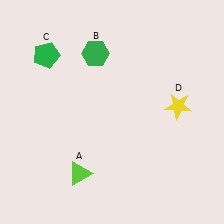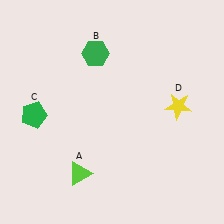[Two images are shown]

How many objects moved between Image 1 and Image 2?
1 object moved between the two images.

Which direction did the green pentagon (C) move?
The green pentagon (C) moved down.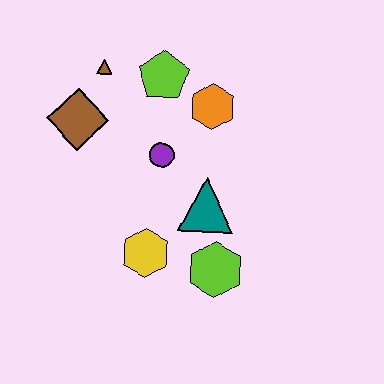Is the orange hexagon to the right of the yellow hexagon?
Yes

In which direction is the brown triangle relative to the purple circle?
The brown triangle is above the purple circle.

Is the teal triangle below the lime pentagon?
Yes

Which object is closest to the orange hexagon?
The lime pentagon is closest to the orange hexagon.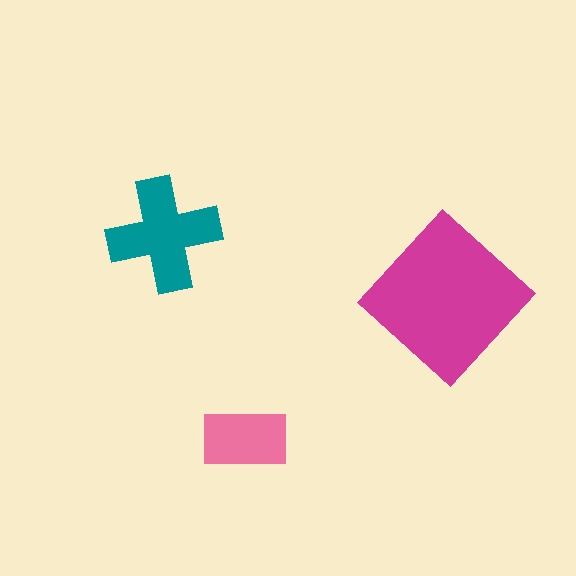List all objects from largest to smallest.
The magenta diamond, the teal cross, the pink rectangle.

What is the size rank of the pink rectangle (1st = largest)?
3rd.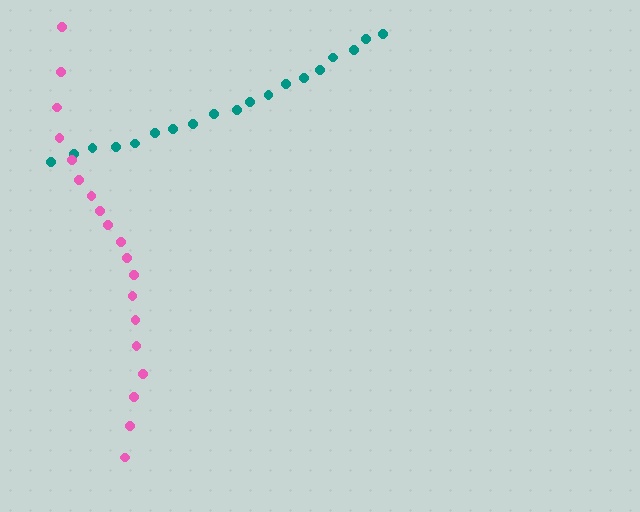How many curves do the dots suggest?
There are 2 distinct paths.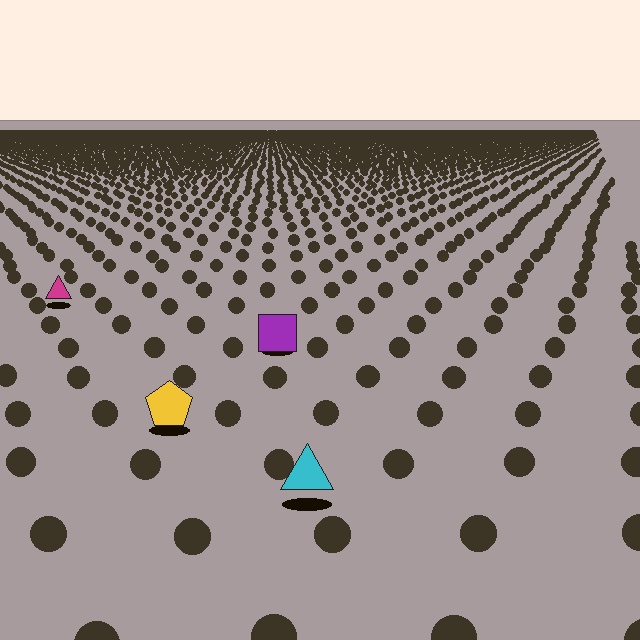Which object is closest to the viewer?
The cyan triangle is closest. The texture marks near it are larger and more spread out.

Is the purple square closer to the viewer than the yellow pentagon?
No. The yellow pentagon is closer — you can tell from the texture gradient: the ground texture is coarser near it.